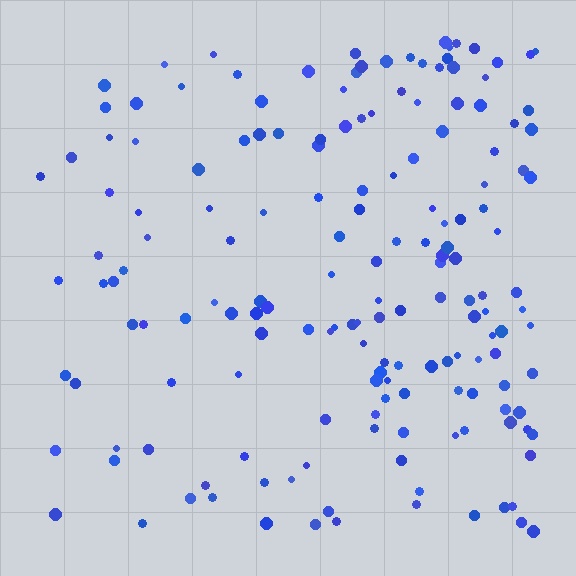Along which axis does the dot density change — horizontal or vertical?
Horizontal.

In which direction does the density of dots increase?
From left to right, with the right side densest.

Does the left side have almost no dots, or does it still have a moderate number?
Still a moderate number, just noticeably fewer than the right.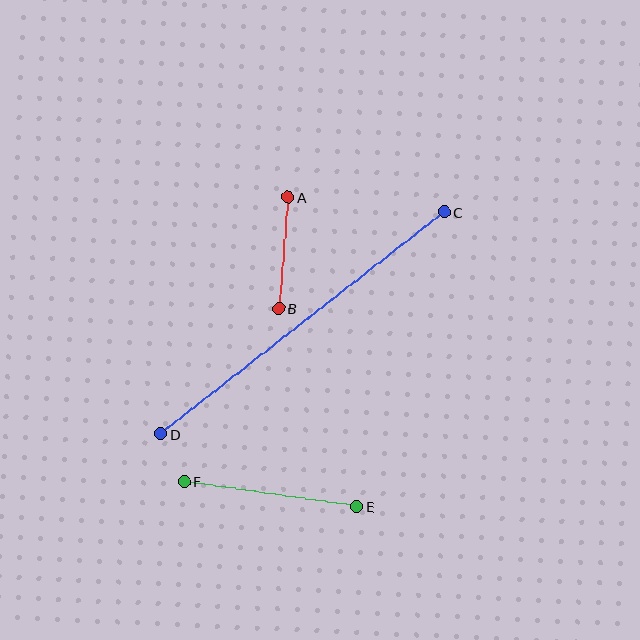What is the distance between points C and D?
The distance is approximately 360 pixels.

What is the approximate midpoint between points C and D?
The midpoint is at approximately (302, 323) pixels.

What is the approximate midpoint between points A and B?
The midpoint is at approximately (283, 253) pixels.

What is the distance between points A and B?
The distance is approximately 112 pixels.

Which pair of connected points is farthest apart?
Points C and D are farthest apart.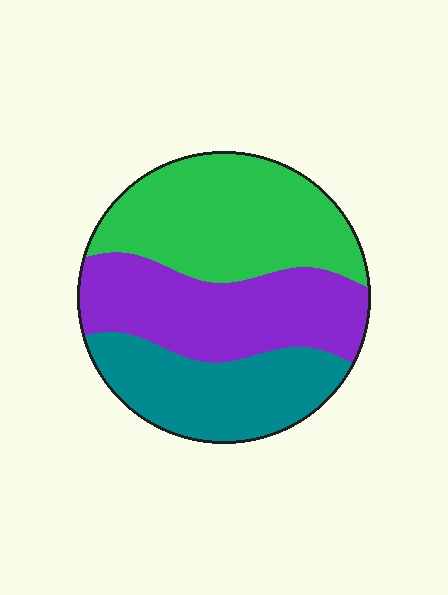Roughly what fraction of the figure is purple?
Purple takes up between a quarter and a half of the figure.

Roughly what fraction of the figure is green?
Green covers 38% of the figure.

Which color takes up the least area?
Teal, at roughly 30%.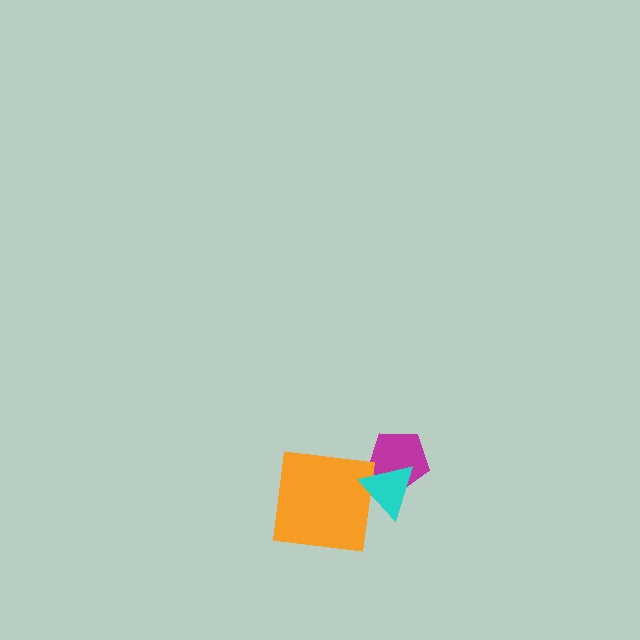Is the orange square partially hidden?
Yes, it is partially covered by another shape.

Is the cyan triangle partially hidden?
No, no other shape covers it.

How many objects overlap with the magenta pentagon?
1 object overlaps with the magenta pentagon.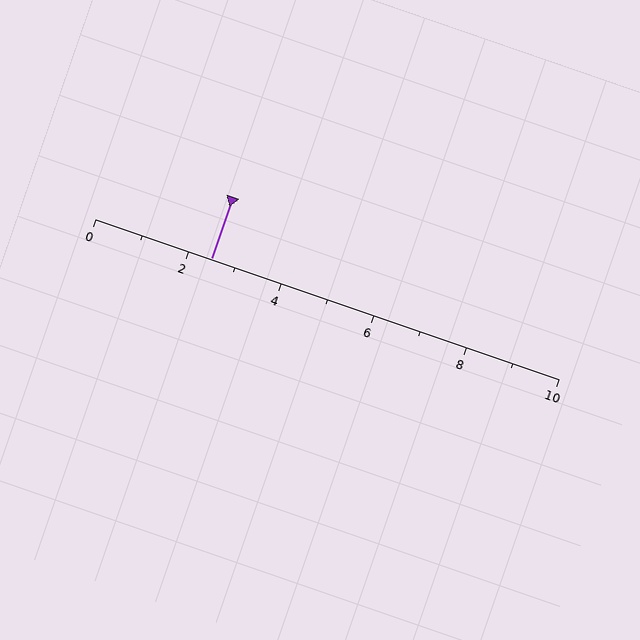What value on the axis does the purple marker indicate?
The marker indicates approximately 2.5.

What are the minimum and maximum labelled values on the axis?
The axis runs from 0 to 10.